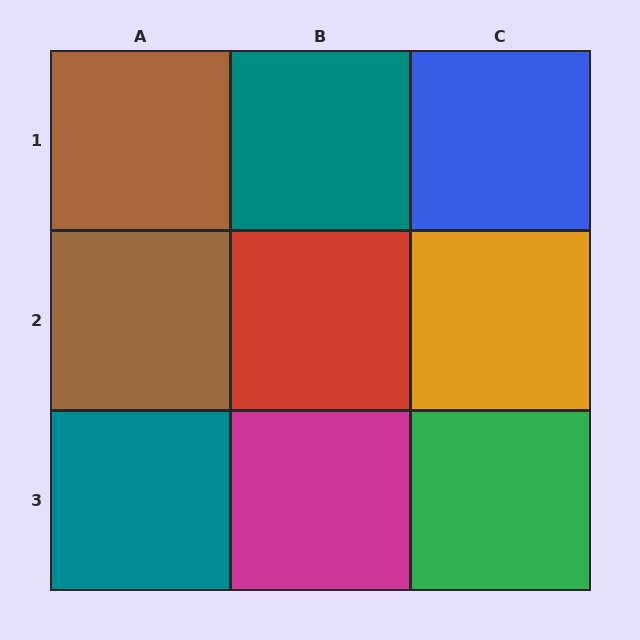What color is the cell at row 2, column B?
Red.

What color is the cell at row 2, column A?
Brown.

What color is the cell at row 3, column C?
Green.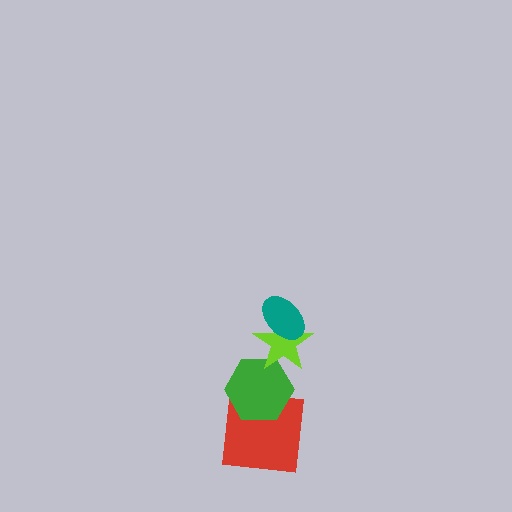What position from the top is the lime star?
The lime star is 2nd from the top.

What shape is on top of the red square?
The green hexagon is on top of the red square.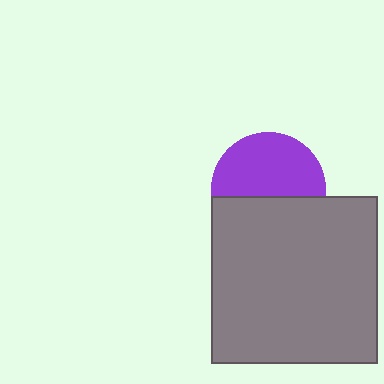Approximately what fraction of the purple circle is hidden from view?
Roughly 43% of the purple circle is hidden behind the gray square.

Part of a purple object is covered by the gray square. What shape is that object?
It is a circle.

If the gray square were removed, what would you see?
You would see the complete purple circle.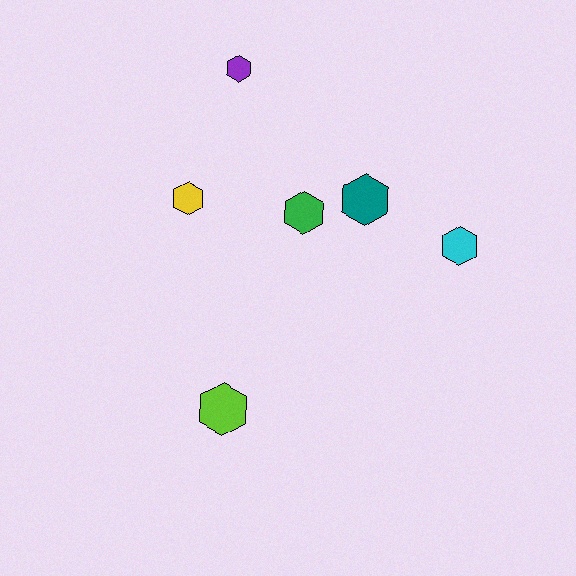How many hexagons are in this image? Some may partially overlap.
There are 6 hexagons.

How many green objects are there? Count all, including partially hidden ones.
There is 1 green object.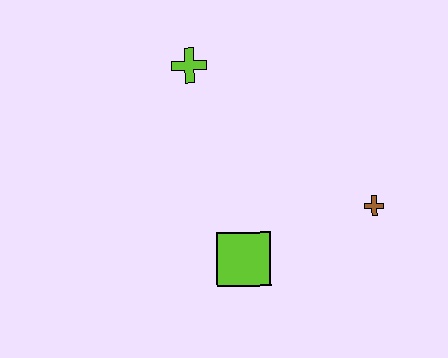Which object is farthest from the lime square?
The lime cross is farthest from the lime square.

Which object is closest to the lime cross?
The lime square is closest to the lime cross.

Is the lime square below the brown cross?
Yes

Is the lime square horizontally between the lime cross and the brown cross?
Yes